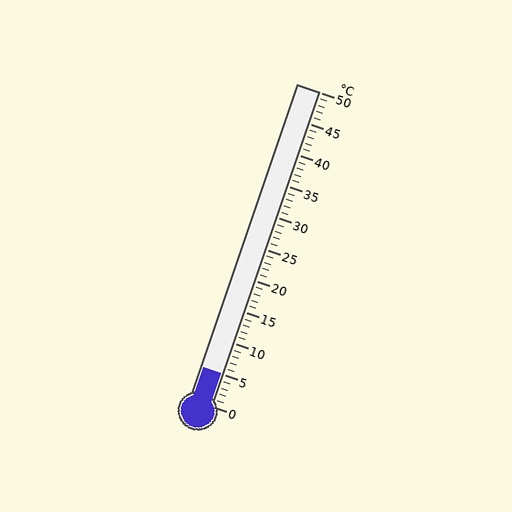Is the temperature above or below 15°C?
The temperature is below 15°C.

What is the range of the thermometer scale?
The thermometer scale ranges from 0°C to 50°C.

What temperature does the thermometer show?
The thermometer shows approximately 5°C.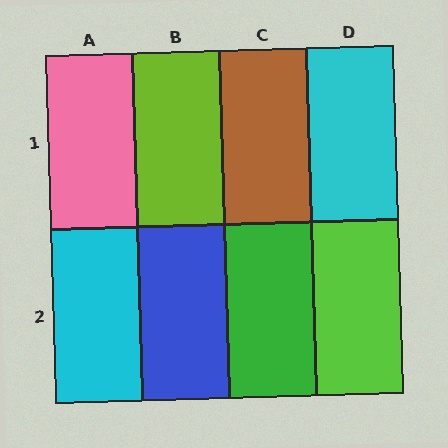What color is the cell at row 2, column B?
Blue.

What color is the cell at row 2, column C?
Green.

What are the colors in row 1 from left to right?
Pink, lime, brown, cyan.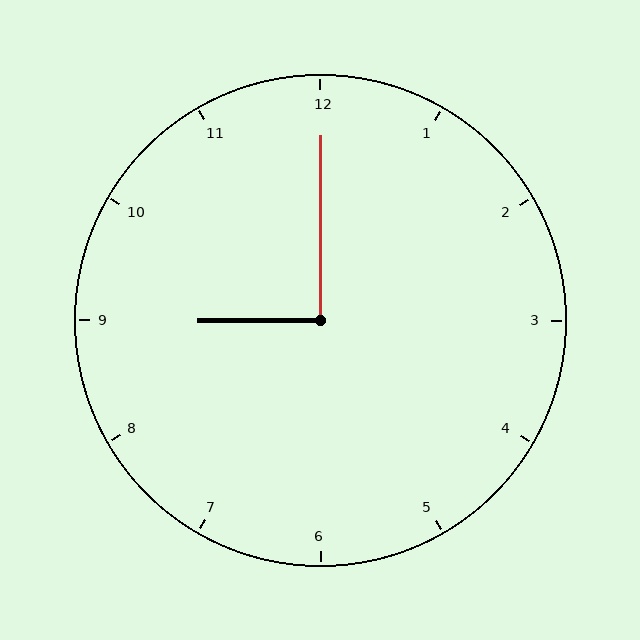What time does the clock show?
9:00.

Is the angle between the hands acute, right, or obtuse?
It is right.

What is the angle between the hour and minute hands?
Approximately 90 degrees.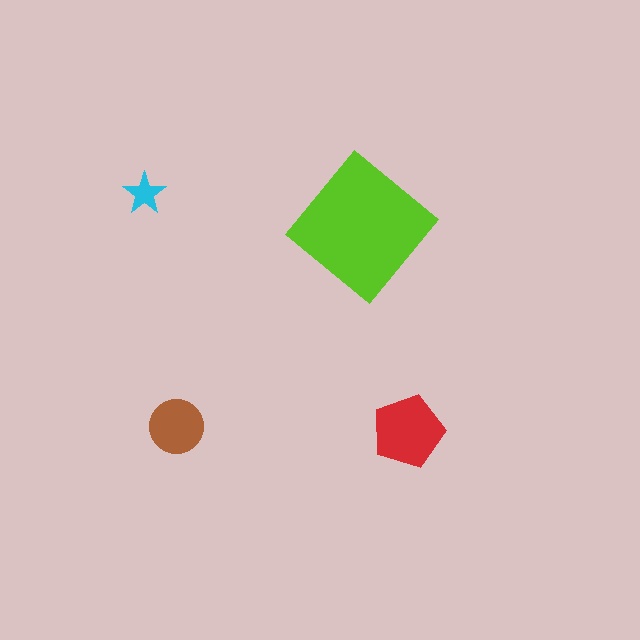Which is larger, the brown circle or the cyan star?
The brown circle.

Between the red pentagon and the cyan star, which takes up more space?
The red pentagon.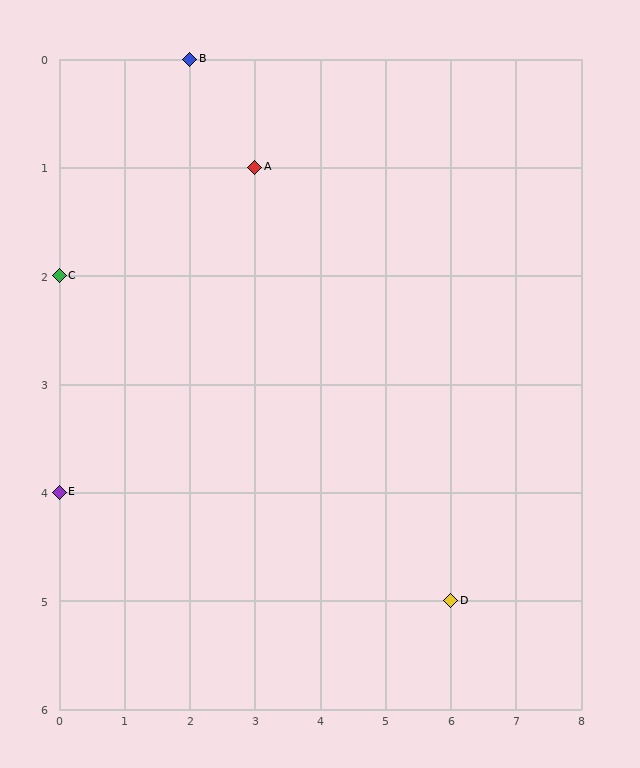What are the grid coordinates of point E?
Point E is at grid coordinates (0, 4).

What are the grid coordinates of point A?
Point A is at grid coordinates (3, 1).